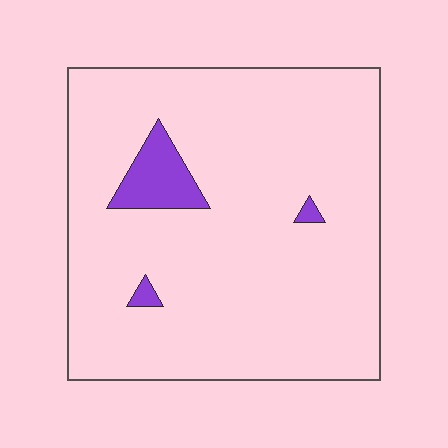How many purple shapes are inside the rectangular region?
3.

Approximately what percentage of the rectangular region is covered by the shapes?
Approximately 5%.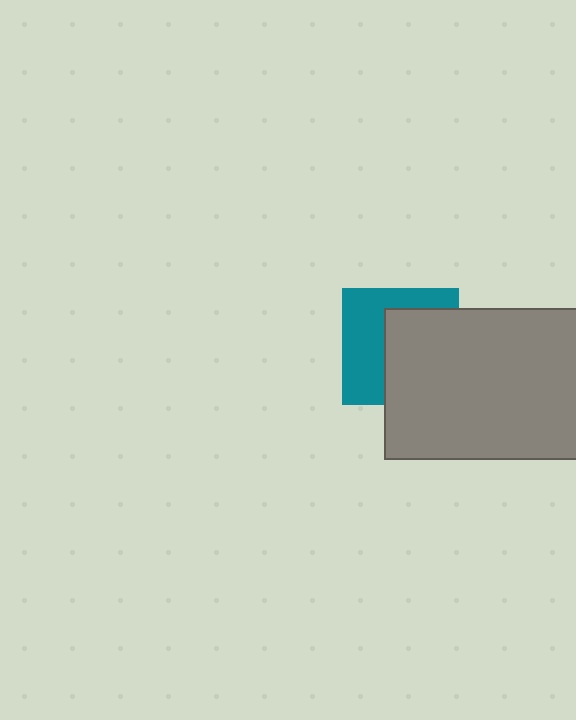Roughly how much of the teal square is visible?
About half of it is visible (roughly 47%).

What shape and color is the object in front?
The object in front is a gray rectangle.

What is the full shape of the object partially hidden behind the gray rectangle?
The partially hidden object is a teal square.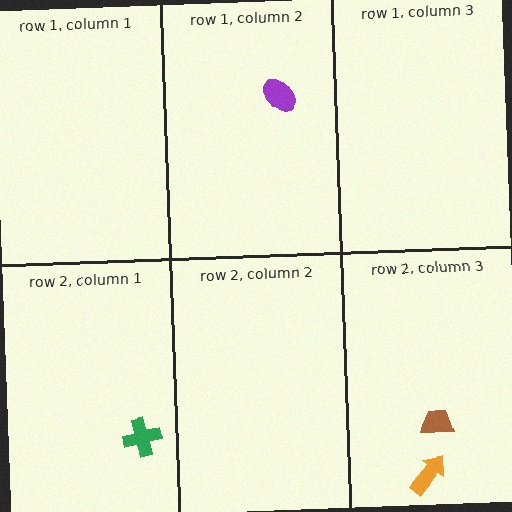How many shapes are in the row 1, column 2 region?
1.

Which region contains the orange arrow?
The row 2, column 3 region.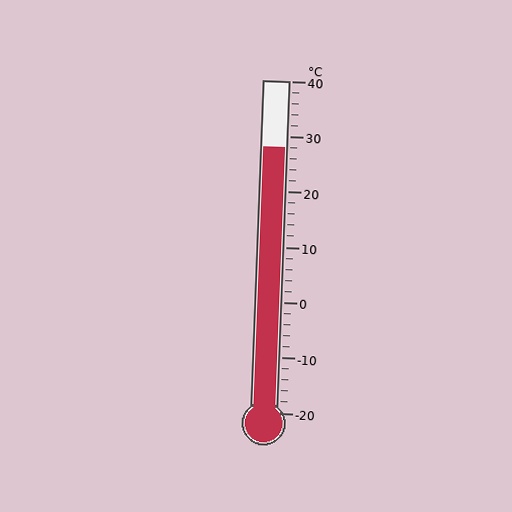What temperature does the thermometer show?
The thermometer shows approximately 28°C.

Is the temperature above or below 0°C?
The temperature is above 0°C.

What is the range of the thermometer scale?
The thermometer scale ranges from -20°C to 40°C.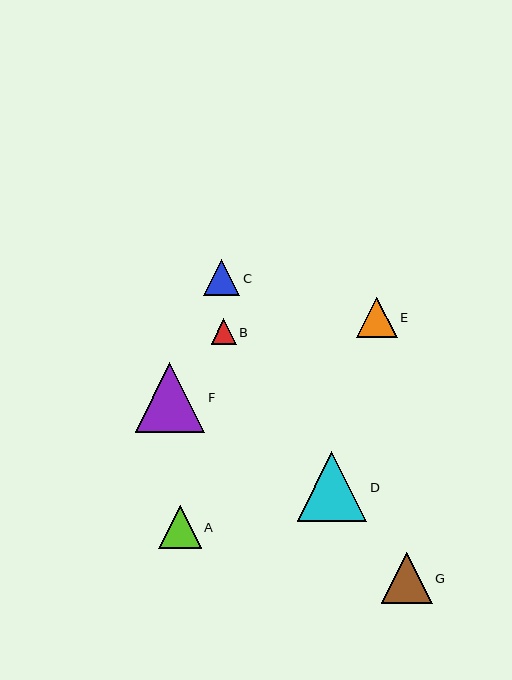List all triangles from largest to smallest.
From largest to smallest: F, D, G, A, E, C, B.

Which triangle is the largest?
Triangle F is the largest with a size of approximately 70 pixels.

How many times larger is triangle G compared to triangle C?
Triangle G is approximately 1.4 times the size of triangle C.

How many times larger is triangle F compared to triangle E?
Triangle F is approximately 1.7 times the size of triangle E.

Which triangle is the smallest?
Triangle B is the smallest with a size of approximately 25 pixels.